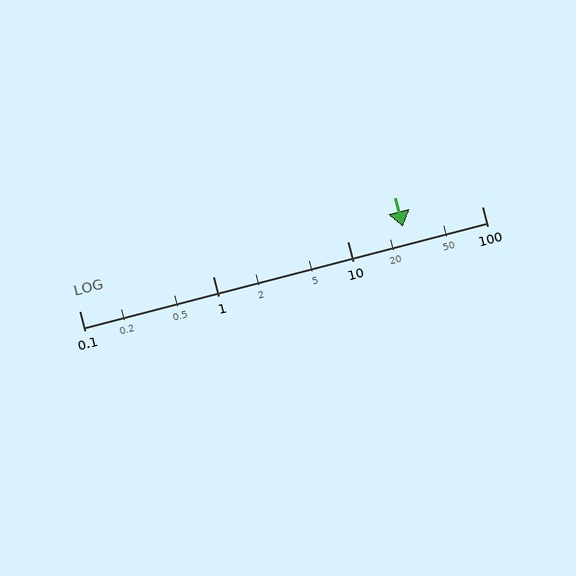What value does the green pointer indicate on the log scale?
The pointer indicates approximately 26.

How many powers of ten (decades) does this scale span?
The scale spans 3 decades, from 0.1 to 100.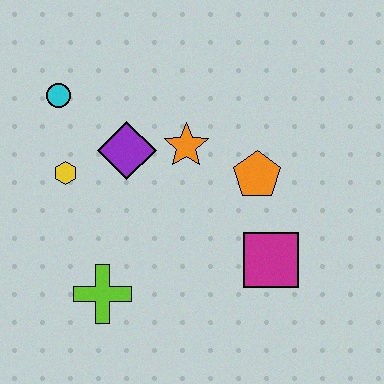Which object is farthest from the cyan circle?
The magenta square is farthest from the cyan circle.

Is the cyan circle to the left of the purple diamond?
Yes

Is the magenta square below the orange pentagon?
Yes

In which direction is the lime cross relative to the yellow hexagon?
The lime cross is below the yellow hexagon.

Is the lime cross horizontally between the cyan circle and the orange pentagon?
Yes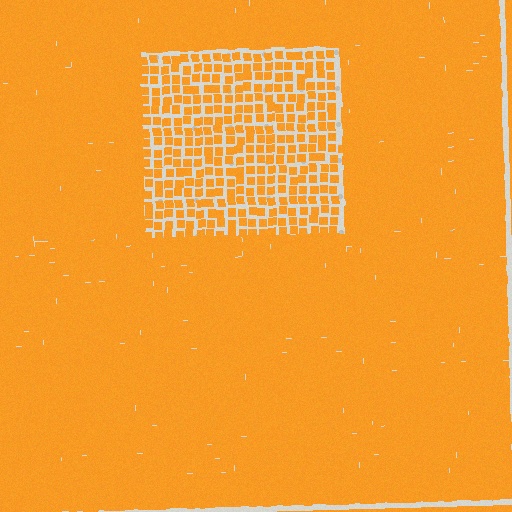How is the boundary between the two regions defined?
The boundary is defined by a change in element density (approximately 2.2x ratio). All elements are the same color, size, and shape.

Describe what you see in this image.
The image contains small orange elements arranged at two different densities. A rectangle-shaped region is visible where the elements are less densely packed than the surrounding area.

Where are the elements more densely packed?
The elements are more densely packed outside the rectangle boundary.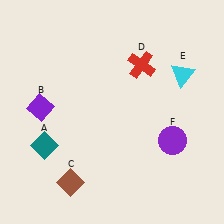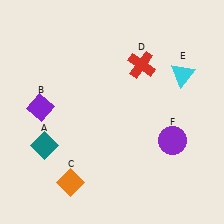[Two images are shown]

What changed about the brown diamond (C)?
In Image 1, C is brown. In Image 2, it changed to orange.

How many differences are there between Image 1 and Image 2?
There is 1 difference between the two images.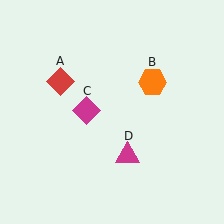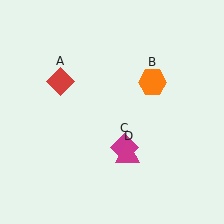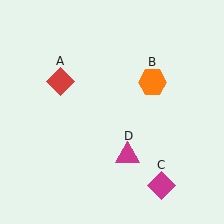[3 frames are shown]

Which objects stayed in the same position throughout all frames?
Red diamond (object A) and orange hexagon (object B) and magenta triangle (object D) remained stationary.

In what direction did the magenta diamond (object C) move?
The magenta diamond (object C) moved down and to the right.